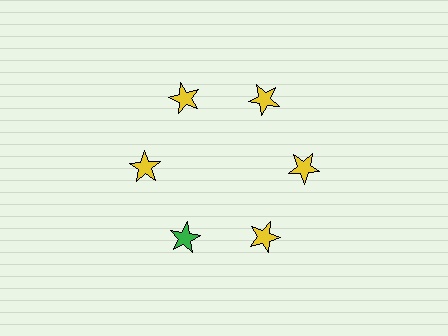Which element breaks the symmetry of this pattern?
The green star at roughly the 7 o'clock position breaks the symmetry. All other shapes are yellow stars.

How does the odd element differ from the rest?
It has a different color: green instead of yellow.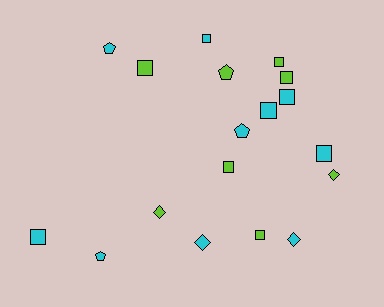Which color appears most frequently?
Cyan, with 10 objects.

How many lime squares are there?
There are 5 lime squares.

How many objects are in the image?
There are 18 objects.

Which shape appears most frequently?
Square, with 10 objects.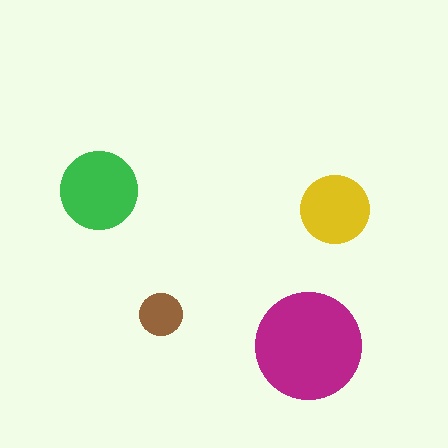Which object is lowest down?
The magenta circle is bottommost.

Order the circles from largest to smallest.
the magenta one, the green one, the yellow one, the brown one.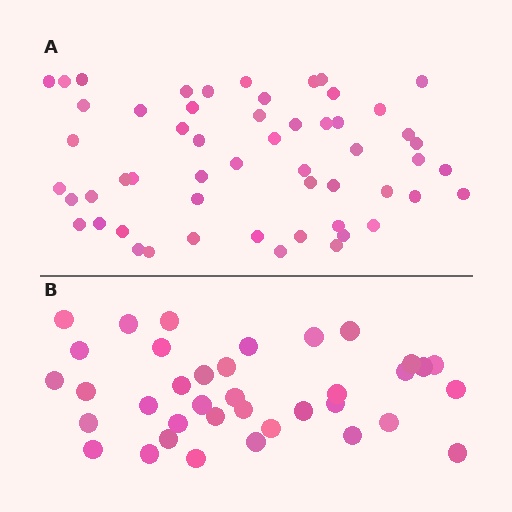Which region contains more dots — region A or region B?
Region A (the top region) has more dots.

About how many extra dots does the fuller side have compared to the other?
Region A has approximately 20 more dots than region B.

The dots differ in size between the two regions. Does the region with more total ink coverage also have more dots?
No. Region B has more total ink coverage because its dots are larger, but region A actually contains more individual dots. Total area can be misleading — the number of items is what matters here.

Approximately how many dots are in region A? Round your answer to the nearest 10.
About 60 dots. (The exact count is 55, which rounds to 60.)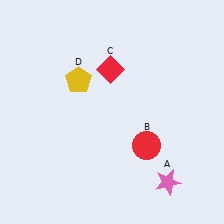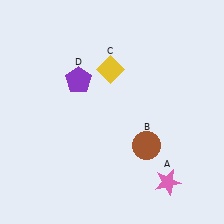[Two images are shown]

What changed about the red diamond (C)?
In Image 1, C is red. In Image 2, it changed to yellow.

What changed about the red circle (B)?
In Image 1, B is red. In Image 2, it changed to brown.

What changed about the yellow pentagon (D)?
In Image 1, D is yellow. In Image 2, it changed to purple.